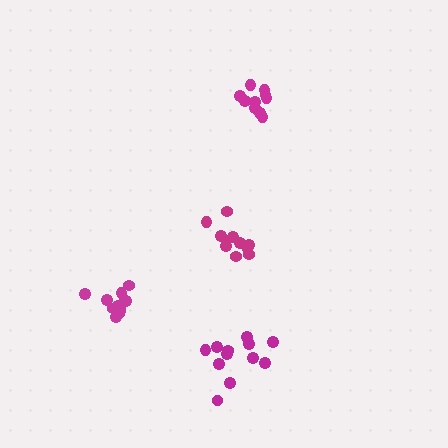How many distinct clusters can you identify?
There are 4 distinct clusters.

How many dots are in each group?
Group 1: 11 dots, Group 2: 11 dots, Group 3: 10 dots, Group 4: 12 dots (44 total).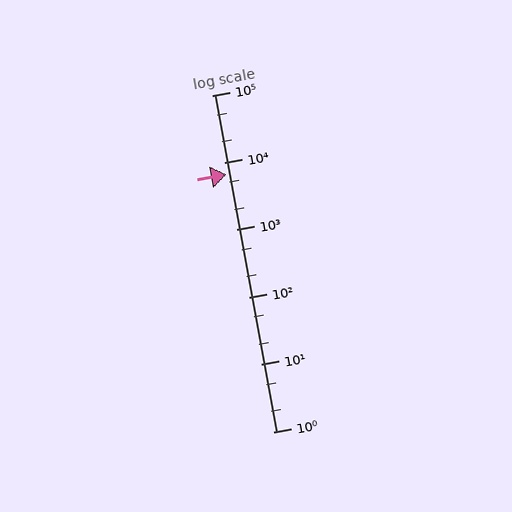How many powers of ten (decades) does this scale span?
The scale spans 5 decades, from 1 to 100000.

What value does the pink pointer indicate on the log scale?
The pointer indicates approximately 6600.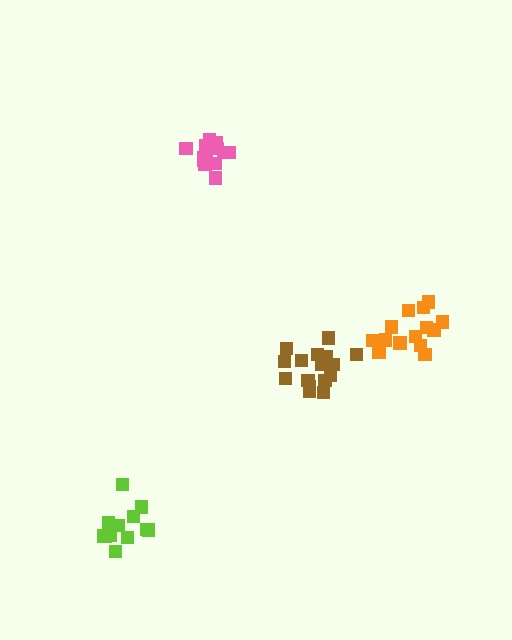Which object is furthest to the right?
The orange cluster is rightmost.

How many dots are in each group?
Group 1: 16 dots, Group 2: 13 dots, Group 3: 16 dots, Group 4: 14 dots (59 total).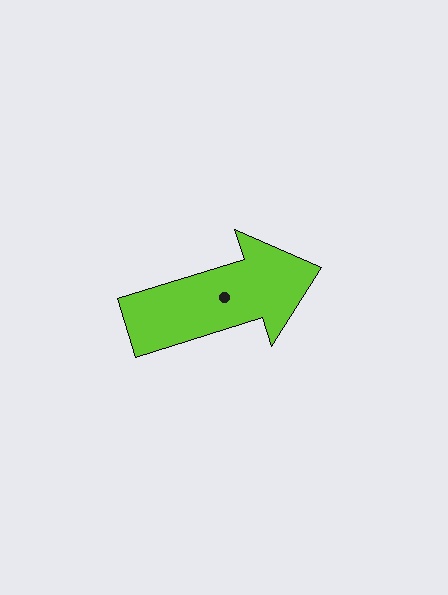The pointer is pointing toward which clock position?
Roughly 2 o'clock.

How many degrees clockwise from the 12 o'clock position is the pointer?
Approximately 73 degrees.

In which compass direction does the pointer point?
East.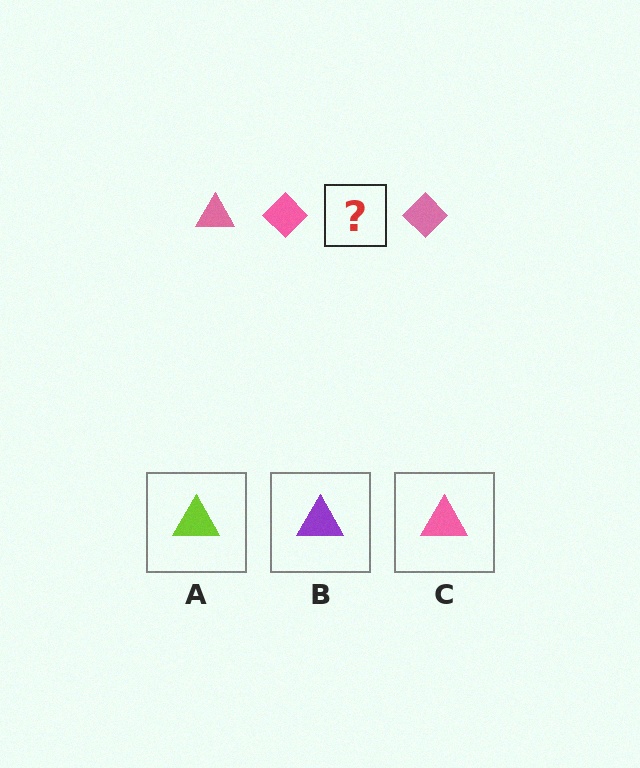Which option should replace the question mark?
Option C.